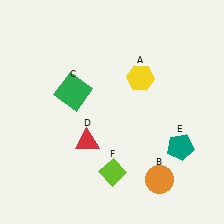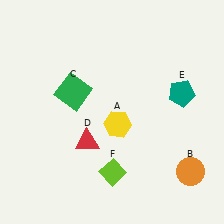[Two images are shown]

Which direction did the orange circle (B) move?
The orange circle (B) moved right.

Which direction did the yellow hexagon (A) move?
The yellow hexagon (A) moved down.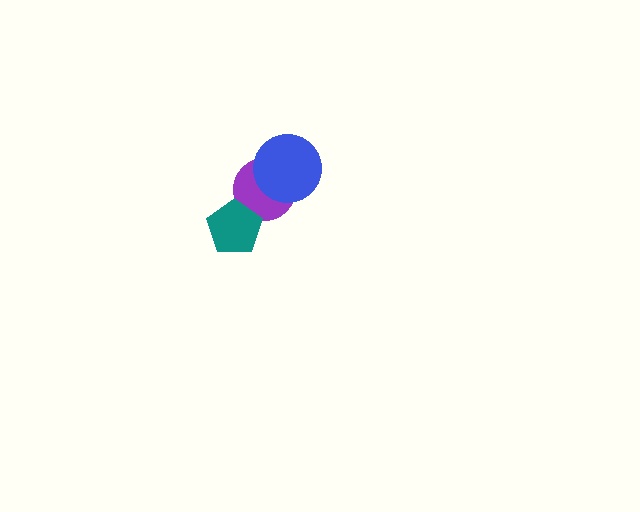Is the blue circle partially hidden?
No, no other shape covers it.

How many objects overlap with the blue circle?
1 object overlaps with the blue circle.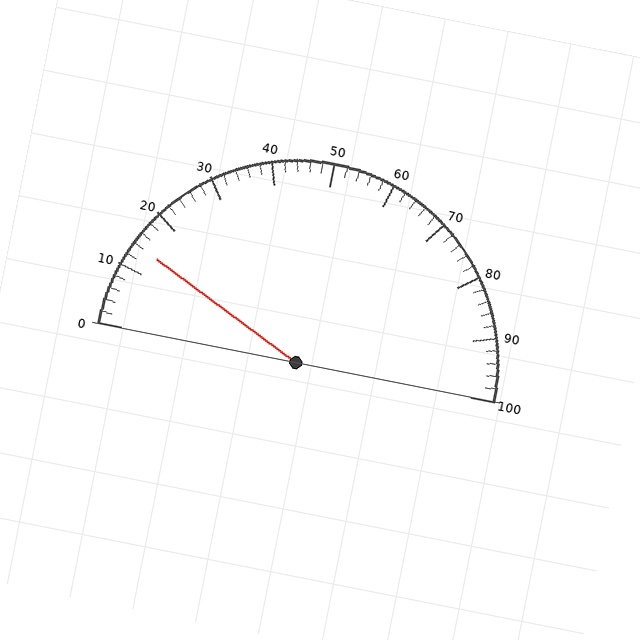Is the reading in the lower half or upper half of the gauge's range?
The reading is in the lower half of the range (0 to 100).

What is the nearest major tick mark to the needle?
The nearest major tick mark is 10.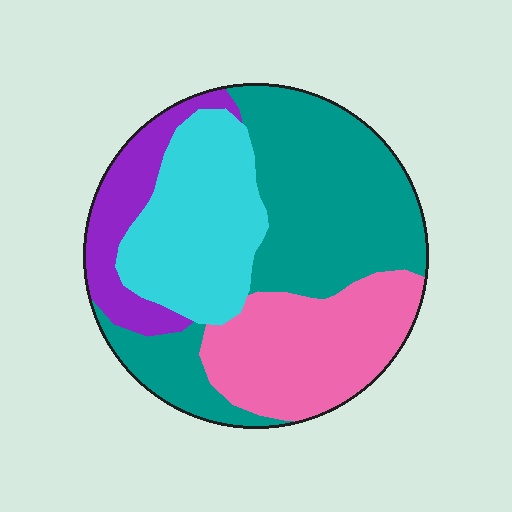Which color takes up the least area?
Purple, at roughly 15%.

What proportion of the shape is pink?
Pink takes up between a sixth and a third of the shape.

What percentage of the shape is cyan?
Cyan covers 24% of the shape.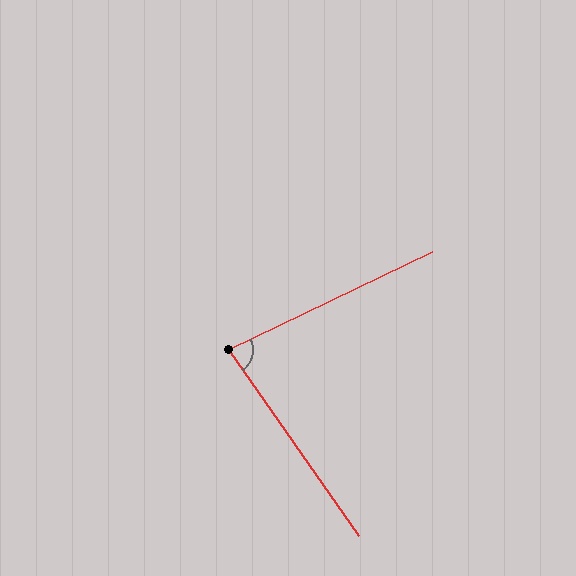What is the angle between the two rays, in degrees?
Approximately 81 degrees.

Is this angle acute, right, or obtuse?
It is acute.